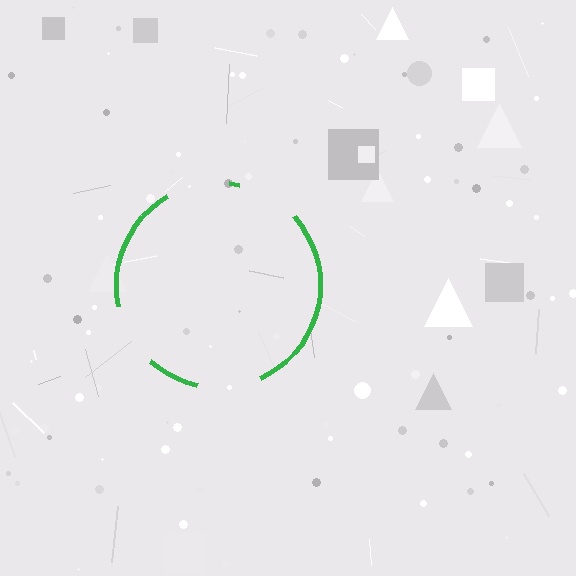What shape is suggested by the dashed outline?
The dashed outline suggests a circle.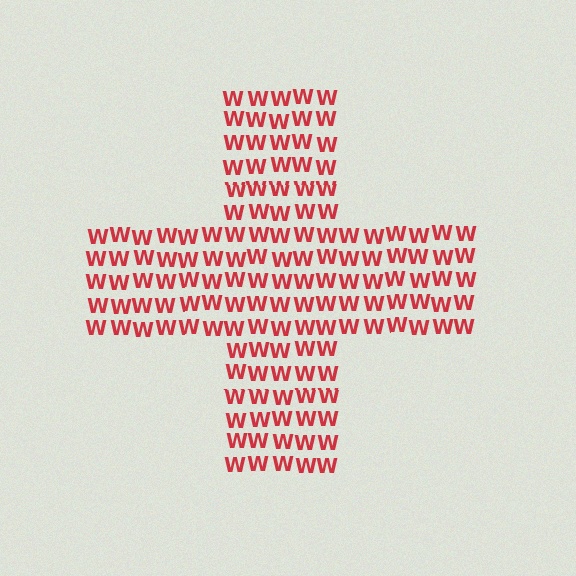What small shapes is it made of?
It is made of small letter W's.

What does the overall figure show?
The overall figure shows a cross.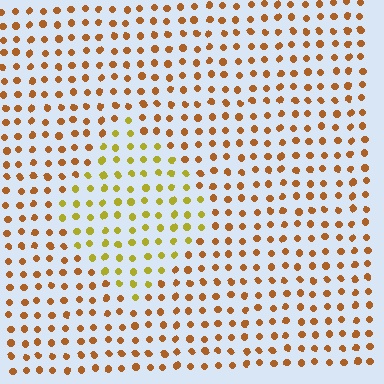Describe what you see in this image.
The image is filled with small brown elements in a uniform arrangement. A diamond-shaped region is visible where the elements are tinted to a slightly different hue, forming a subtle color boundary.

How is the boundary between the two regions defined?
The boundary is defined purely by a slight shift in hue (about 35 degrees). Spacing, size, and orientation are identical on both sides.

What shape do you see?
I see a diamond.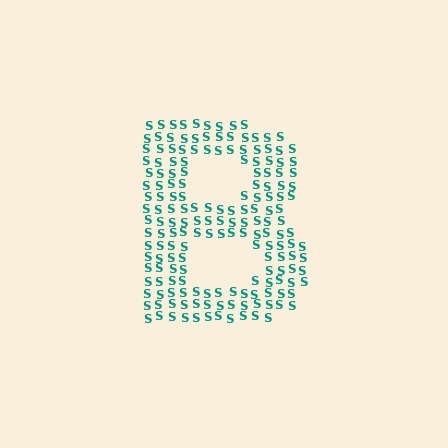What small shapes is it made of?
It is made of small letter S's.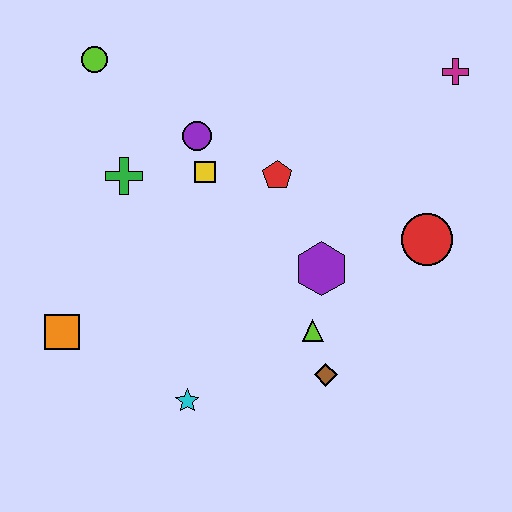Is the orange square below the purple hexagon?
Yes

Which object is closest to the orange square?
The cyan star is closest to the orange square.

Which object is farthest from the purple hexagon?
The lime circle is farthest from the purple hexagon.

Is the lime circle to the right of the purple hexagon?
No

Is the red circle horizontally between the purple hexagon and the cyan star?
No